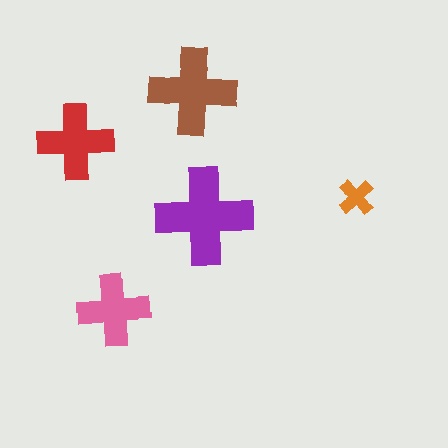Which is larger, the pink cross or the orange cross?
The pink one.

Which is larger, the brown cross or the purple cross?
The purple one.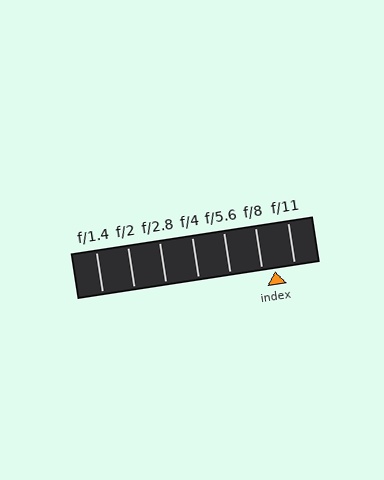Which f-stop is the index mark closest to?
The index mark is closest to f/8.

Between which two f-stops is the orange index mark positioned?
The index mark is between f/8 and f/11.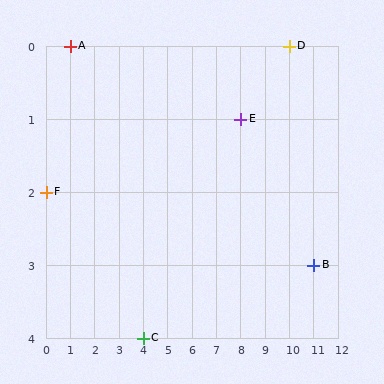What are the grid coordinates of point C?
Point C is at grid coordinates (4, 4).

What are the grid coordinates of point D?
Point D is at grid coordinates (10, 0).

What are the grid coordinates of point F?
Point F is at grid coordinates (0, 2).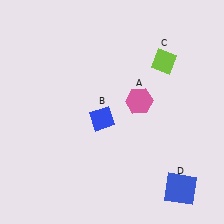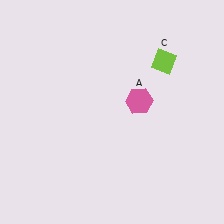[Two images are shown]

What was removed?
The blue square (D), the blue diamond (B) were removed in Image 2.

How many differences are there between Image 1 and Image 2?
There are 2 differences between the two images.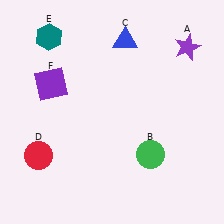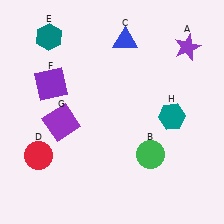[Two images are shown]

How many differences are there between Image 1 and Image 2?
There are 2 differences between the two images.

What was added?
A purple square (G), a teal hexagon (H) were added in Image 2.